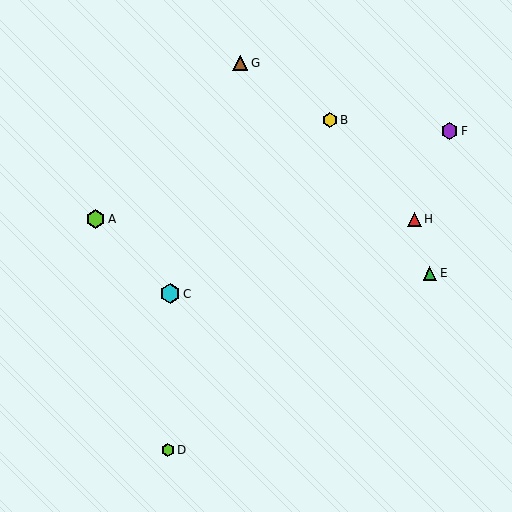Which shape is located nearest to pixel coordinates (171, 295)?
The cyan hexagon (labeled C) at (170, 294) is nearest to that location.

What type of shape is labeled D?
Shape D is a lime hexagon.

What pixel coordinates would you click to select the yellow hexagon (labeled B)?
Click at (330, 120) to select the yellow hexagon B.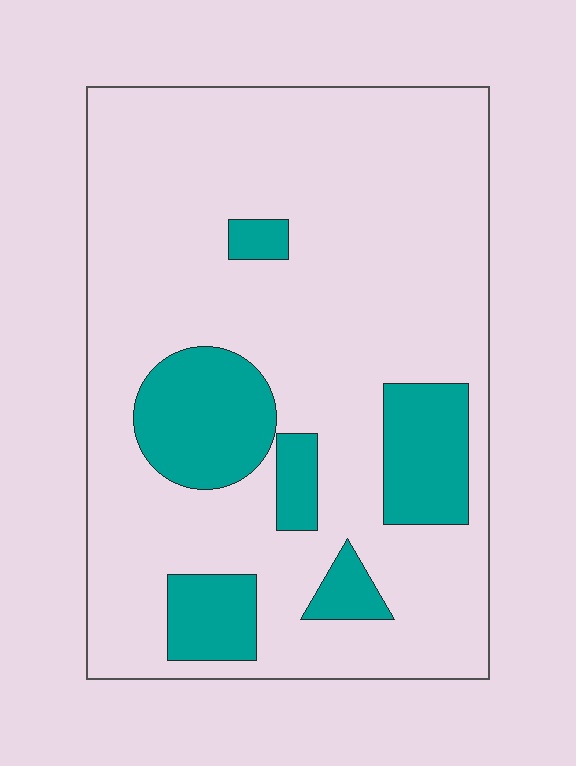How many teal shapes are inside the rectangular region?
6.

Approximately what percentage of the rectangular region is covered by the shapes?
Approximately 20%.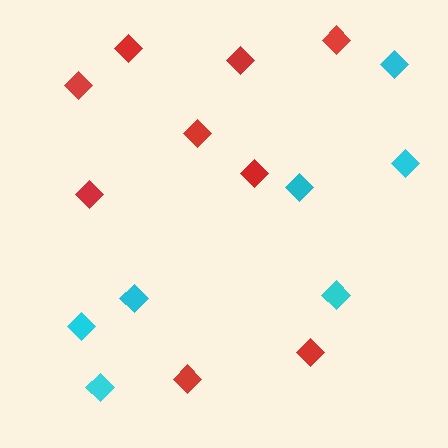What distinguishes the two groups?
There are 2 groups: one group of cyan diamonds (7) and one group of red diamonds (9).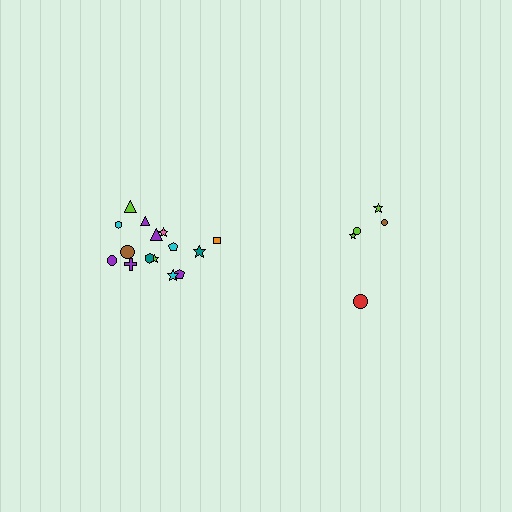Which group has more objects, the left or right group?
The left group.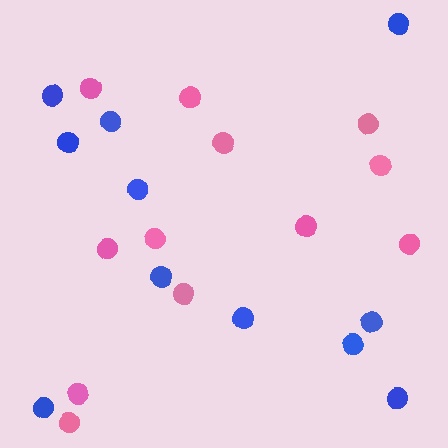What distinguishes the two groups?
There are 2 groups: one group of blue circles (11) and one group of pink circles (12).